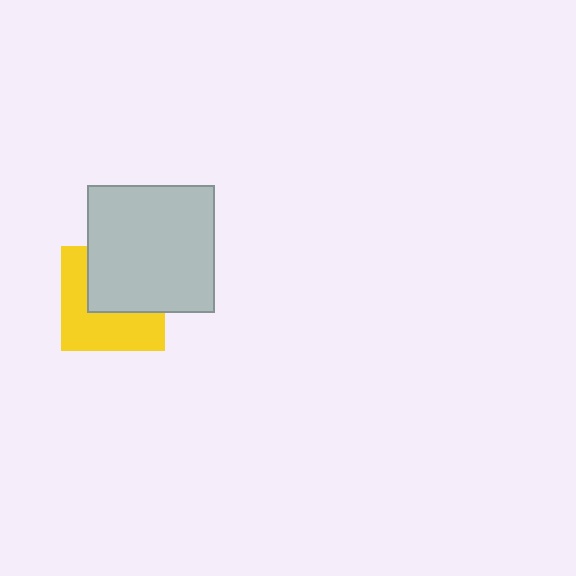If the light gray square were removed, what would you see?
You would see the complete yellow square.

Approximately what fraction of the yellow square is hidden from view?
Roughly 48% of the yellow square is hidden behind the light gray square.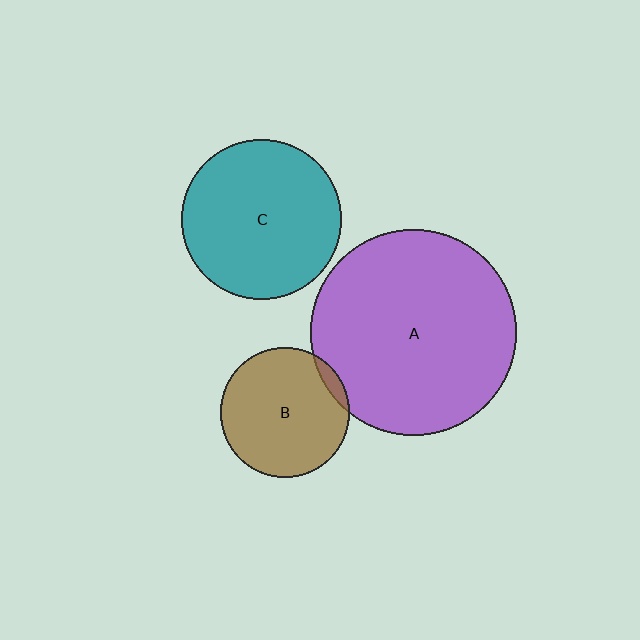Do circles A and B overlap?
Yes.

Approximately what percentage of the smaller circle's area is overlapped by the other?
Approximately 5%.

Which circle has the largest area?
Circle A (purple).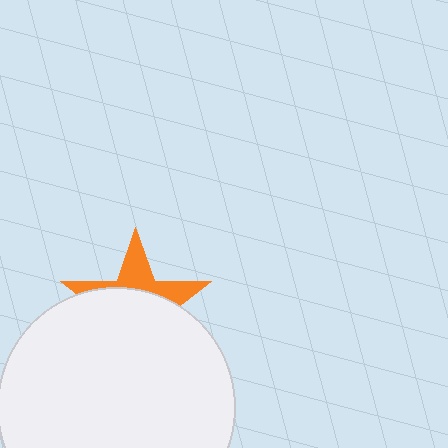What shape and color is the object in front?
The object in front is a white circle.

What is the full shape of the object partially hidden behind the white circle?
The partially hidden object is an orange star.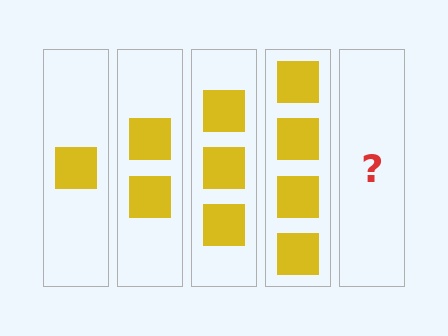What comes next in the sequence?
The next element should be 5 squares.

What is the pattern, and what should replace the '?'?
The pattern is that each step adds one more square. The '?' should be 5 squares.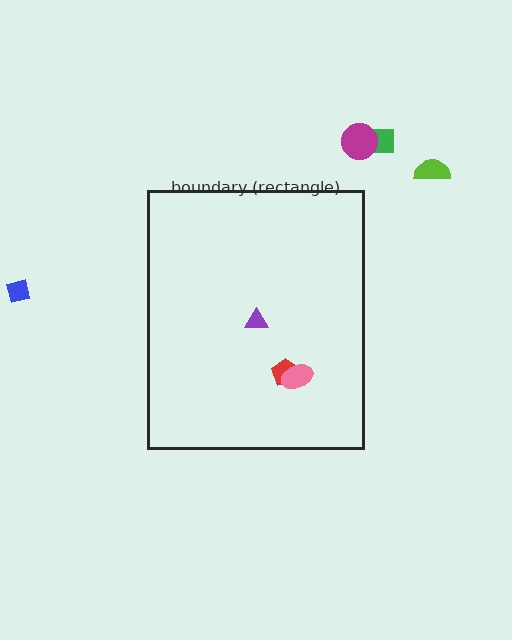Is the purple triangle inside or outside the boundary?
Inside.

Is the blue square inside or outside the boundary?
Outside.